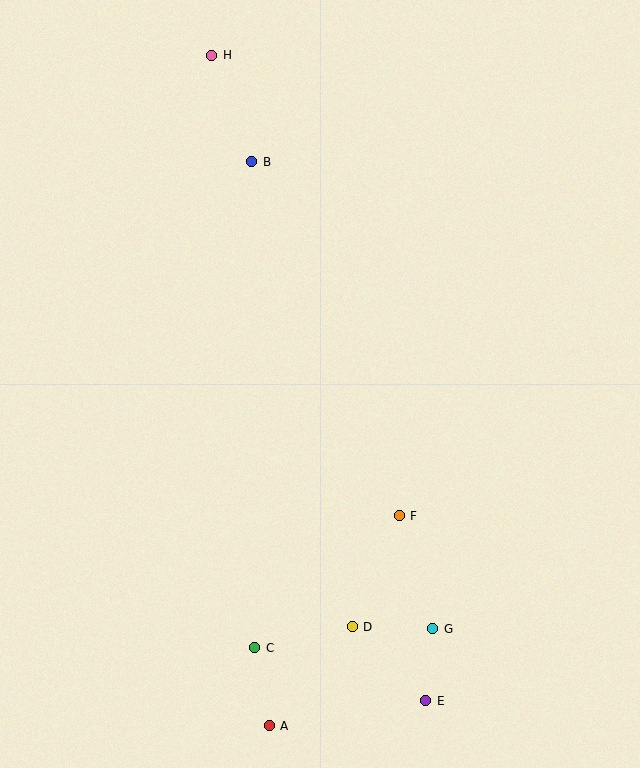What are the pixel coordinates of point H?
Point H is at (212, 55).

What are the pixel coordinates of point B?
Point B is at (252, 162).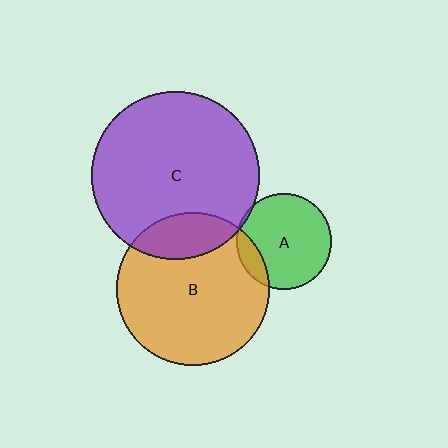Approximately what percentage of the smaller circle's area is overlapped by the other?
Approximately 5%.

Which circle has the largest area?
Circle C (purple).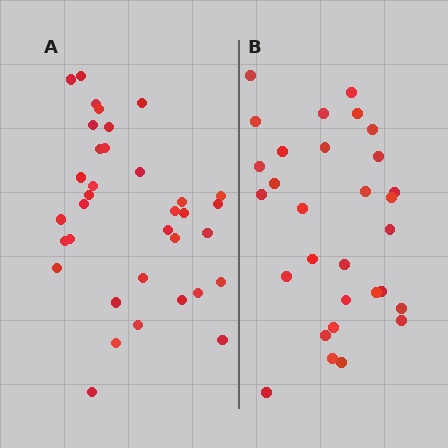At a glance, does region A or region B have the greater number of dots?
Region A (the left region) has more dots.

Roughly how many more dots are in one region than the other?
Region A has about 5 more dots than region B.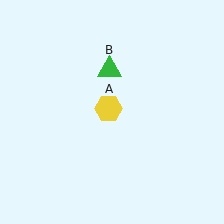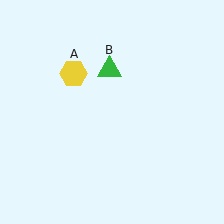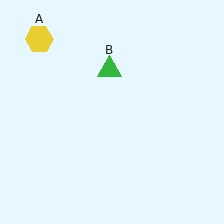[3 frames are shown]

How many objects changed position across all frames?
1 object changed position: yellow hexagon (object A).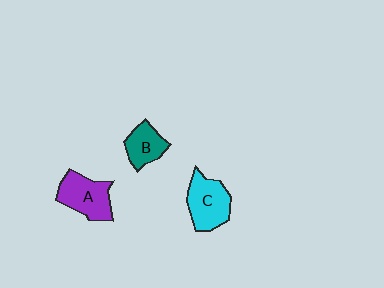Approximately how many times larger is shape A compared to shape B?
Approximately 1.4 times.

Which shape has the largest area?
Shape C (cyan).